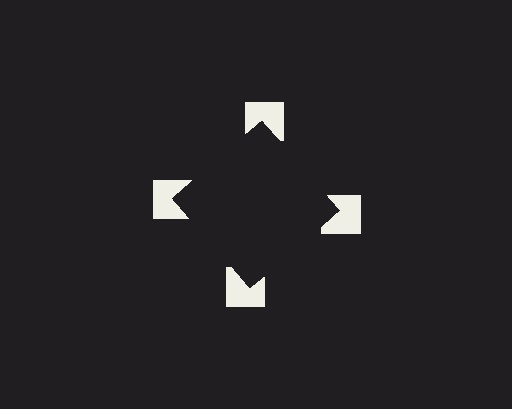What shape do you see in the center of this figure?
An illusory square — its edges are inferred from the aligned wedge cuts in the notched squares, not physically drawn.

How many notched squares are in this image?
There are 4 — one at each vertex of the illusory square.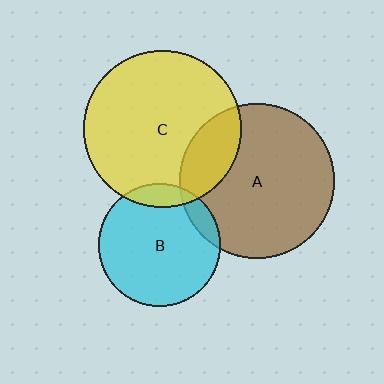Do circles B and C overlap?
Yes.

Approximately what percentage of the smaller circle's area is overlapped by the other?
Approximately 10%.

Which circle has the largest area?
Circle C (yellow).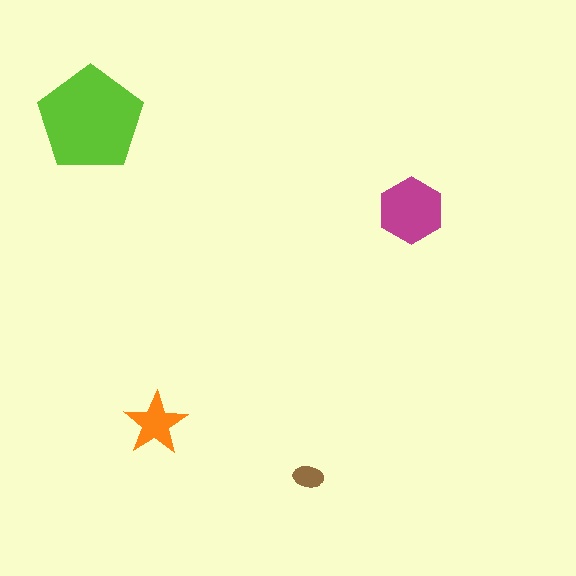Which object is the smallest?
The brown ellipse.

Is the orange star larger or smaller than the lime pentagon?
Smaller.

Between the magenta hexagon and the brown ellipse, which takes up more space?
The magenta hexagon.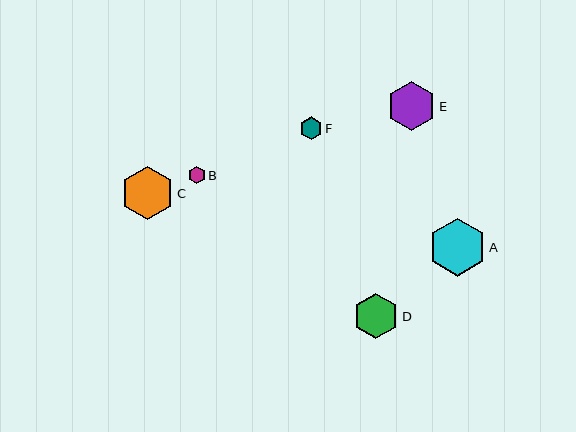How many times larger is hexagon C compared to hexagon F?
Hexagon C is approximately 2.3 times the size of hexagon F.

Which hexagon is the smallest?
Hexagon B is the smallest with a size of approximately 17 pixels.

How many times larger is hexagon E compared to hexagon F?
Hexagon E is approximately 2.2 times the size of hexagon F.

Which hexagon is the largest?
Hexagon A is the largest with a size of approximately 58 pixels.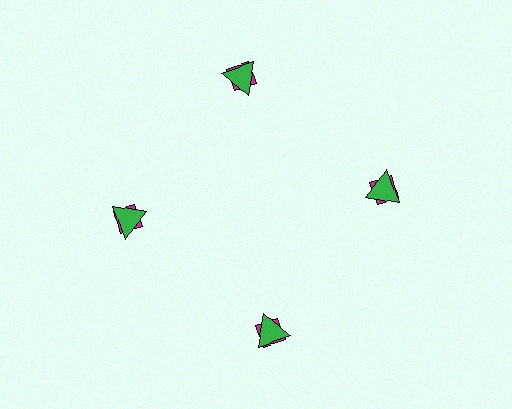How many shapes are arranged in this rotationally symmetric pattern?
There are 8 shapes, arranged in 4 groups of 2.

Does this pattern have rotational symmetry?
Yes, this pattern has 4-fold rotational symmetry. It looks the same after rotating 90 degrees around the center.